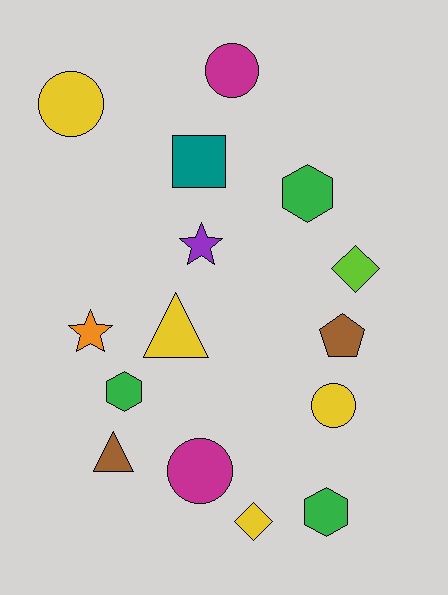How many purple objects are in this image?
There is 1 purple object.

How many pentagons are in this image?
There is 1 pentagon.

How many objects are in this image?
There are 15 objects.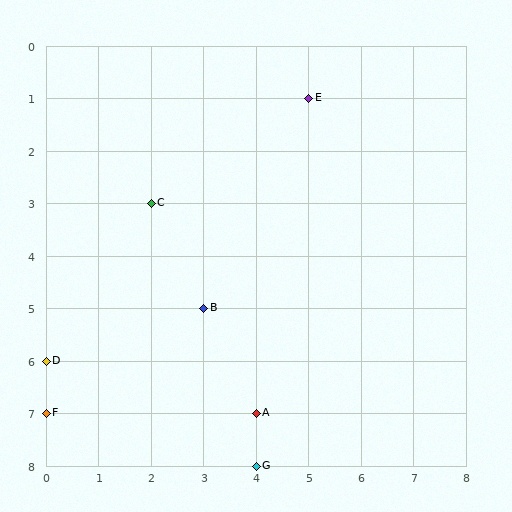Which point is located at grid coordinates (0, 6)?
Point D is at (0, 6).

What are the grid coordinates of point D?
Point D is at grid coordinates (0, 6).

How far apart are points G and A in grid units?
Points G and A are 1 row apart.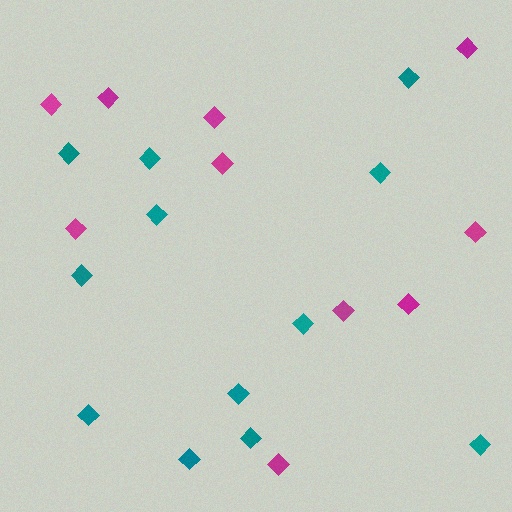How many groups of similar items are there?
There are 2 groups: one group of teal diamonds (12) and one group of magenta diamonds (10).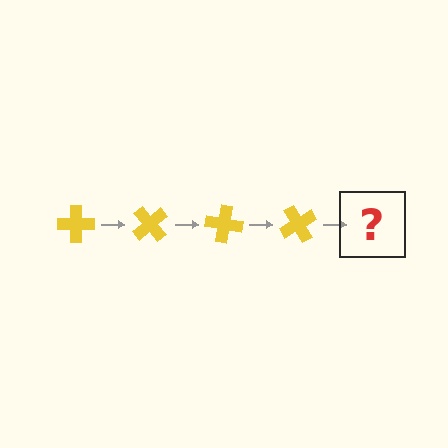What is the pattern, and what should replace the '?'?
The pattern is that the cross rotates 50 degrees each step. The '?' should be a yellow cross rotated 200 degrees.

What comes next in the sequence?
The next element should be a yellow cross rotated 200 degrees.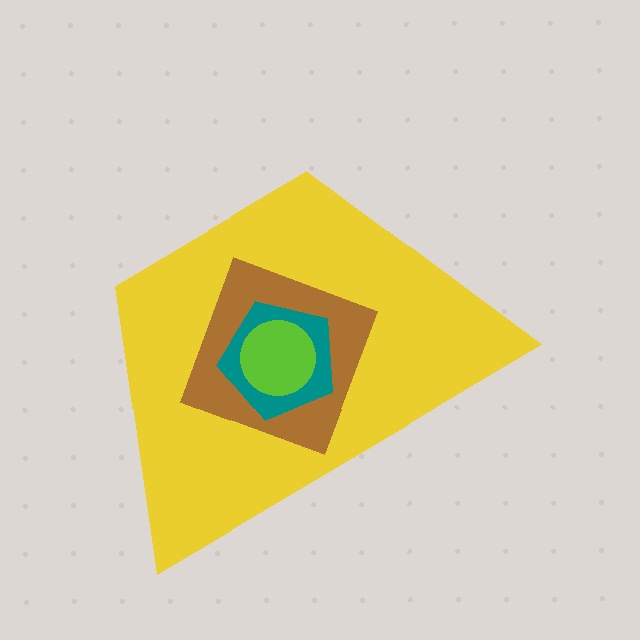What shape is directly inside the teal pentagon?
The lime circle.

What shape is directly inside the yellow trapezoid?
The brown diamond.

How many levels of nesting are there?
4.